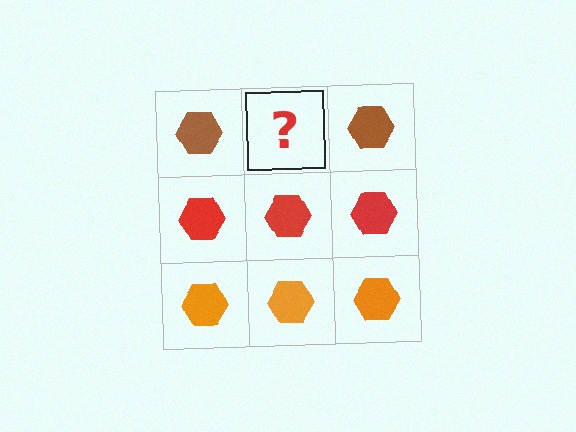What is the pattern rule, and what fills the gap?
The rule is that each row has a consistent color. The gap should be filled with a brown hexagon.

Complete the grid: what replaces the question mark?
The question mark should be replaced with a brown hexagon.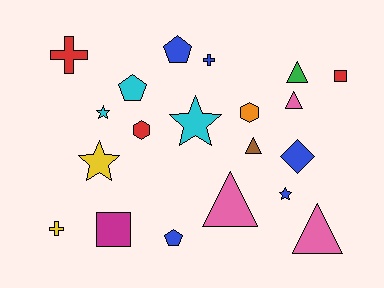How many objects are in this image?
There are 20 objects.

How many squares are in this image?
There are 2 squares.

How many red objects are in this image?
There are 3 red objects.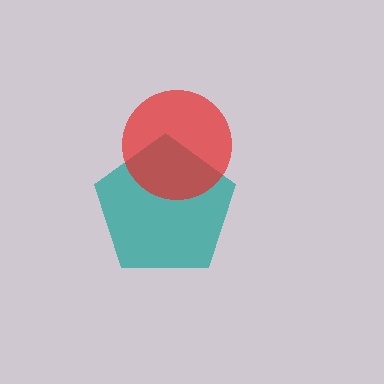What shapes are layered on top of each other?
The layered shapes are: a teal pentagon, a red circle.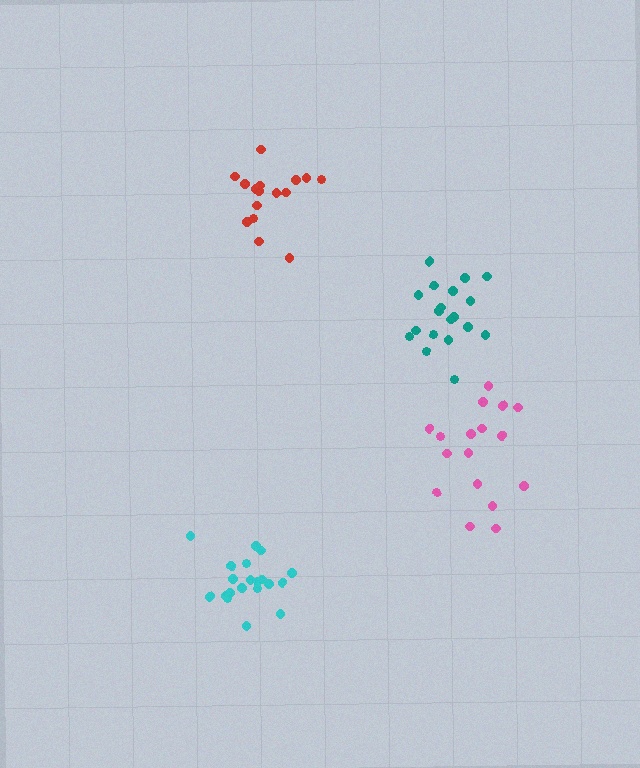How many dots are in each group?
Group 1: 17 dots, Group 2: 19 dots, Group 3: 16 dots, Group 4: 21 dots (73 total).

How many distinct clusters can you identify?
There are 4 distinct clusters.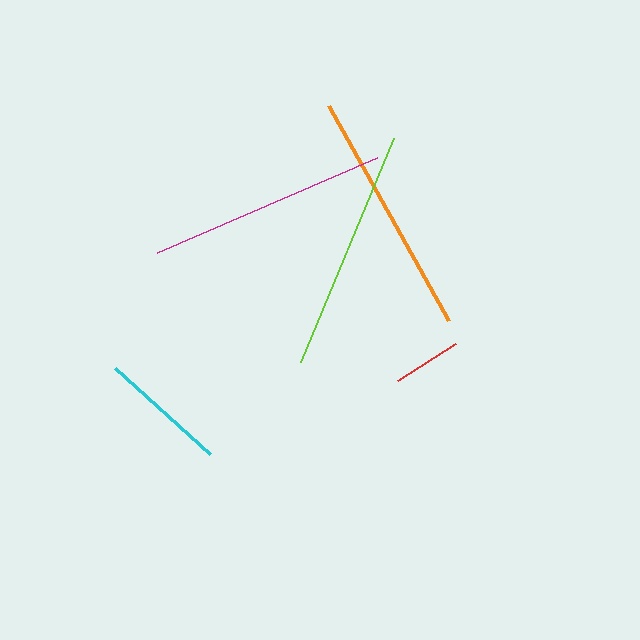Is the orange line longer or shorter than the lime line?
The orange line is longer than the lime line.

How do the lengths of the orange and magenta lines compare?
The orange and magenta lines are approximately the same length.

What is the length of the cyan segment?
The cyan segment is approximately 127 pixels long.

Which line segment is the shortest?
The red line is the shortest at approximately 69 pixels.